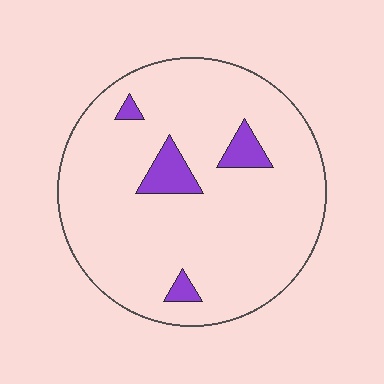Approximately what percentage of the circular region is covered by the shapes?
Approximately 10%.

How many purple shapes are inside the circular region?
4.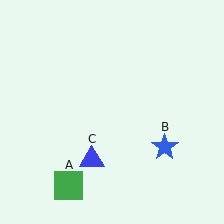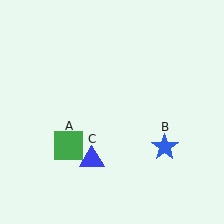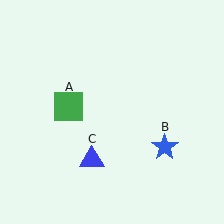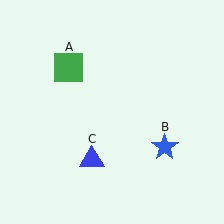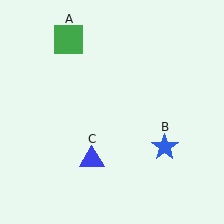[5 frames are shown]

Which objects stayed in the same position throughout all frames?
Blue star (object B) and blue triangle (object C) remained stationary.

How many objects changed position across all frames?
1 object changed position: green square (object A).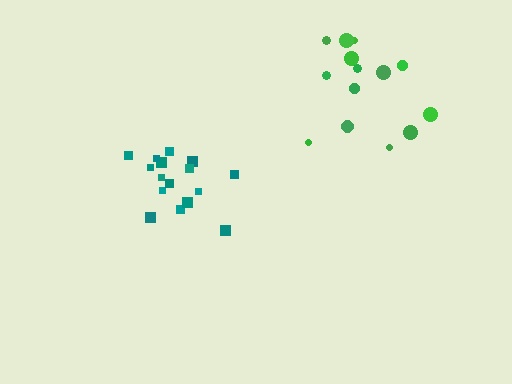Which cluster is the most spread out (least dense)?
Green.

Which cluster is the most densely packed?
Teal.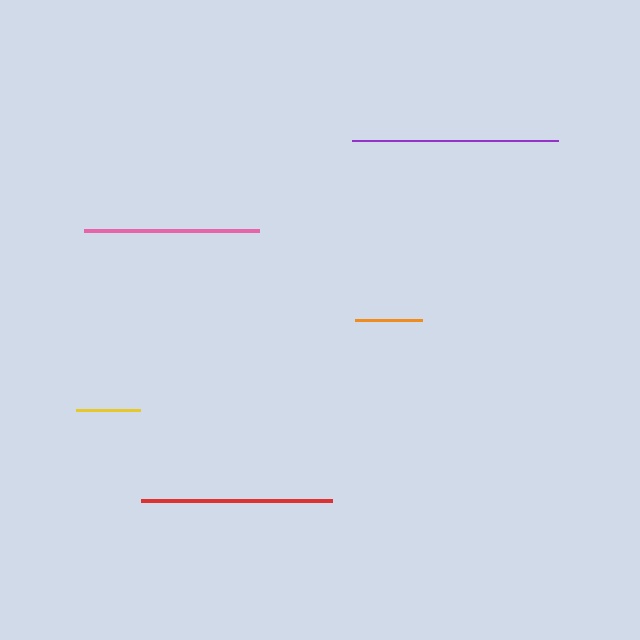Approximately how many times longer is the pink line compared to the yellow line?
The pink line is approximately 2.8 times the length of the yellow line.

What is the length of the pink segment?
The pink segment is approximately 175 pixels long.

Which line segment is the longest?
The purple line is the longest at approximately 206 pixels.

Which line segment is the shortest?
The yellow line is the shortest at approximately 63 pixels.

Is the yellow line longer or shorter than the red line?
The red line is longer than the yellow line.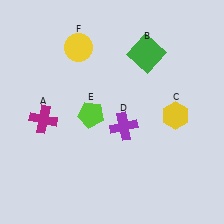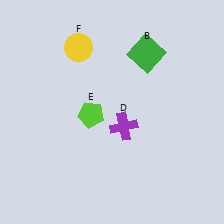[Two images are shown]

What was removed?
The magenta cross (A), the yellow hexagon (C) were removed in Image 2.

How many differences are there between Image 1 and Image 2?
There are 2 differences between the two images.